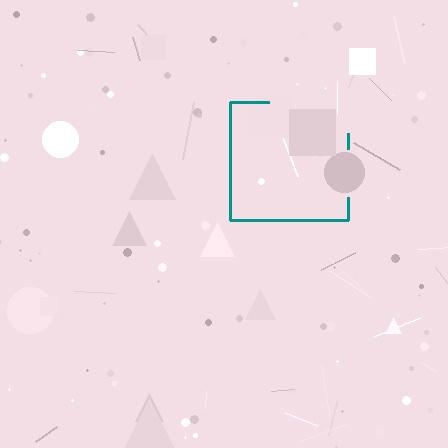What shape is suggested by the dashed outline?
The dashed outline suggests a square.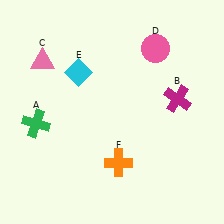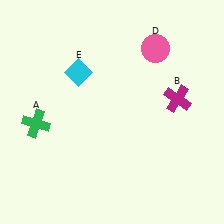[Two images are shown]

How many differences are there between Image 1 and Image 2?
There are 2 differences between the two images.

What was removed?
The pink triangle (C), the orange cross (F) were removed in Image 2.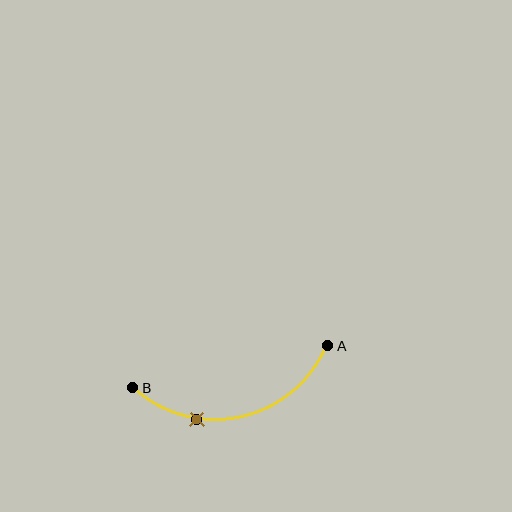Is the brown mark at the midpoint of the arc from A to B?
No. The brown mark lies on the arc but is closer to endpoint B. The arc midpoint would be at the point on the curve equidistant along the arc from both A and B.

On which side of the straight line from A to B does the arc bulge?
The arc bulges below the straight line connecting A and B.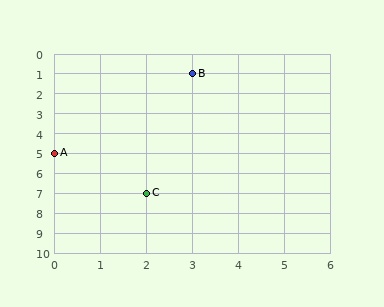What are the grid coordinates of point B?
Point B is at grid coordinates (3, 1).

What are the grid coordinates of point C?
Point C is at grid coordinates (2, 7).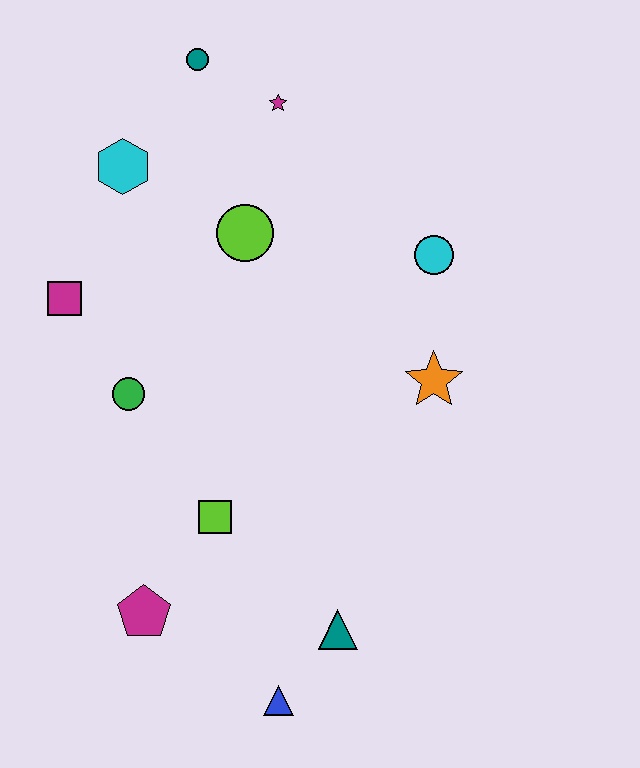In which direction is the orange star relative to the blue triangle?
The orange star is above the blue triangle.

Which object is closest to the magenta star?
The teal circle is closest to the magenta star.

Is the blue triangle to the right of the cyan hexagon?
Yes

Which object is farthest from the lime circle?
The blue triangle is farthest from the lime circle.